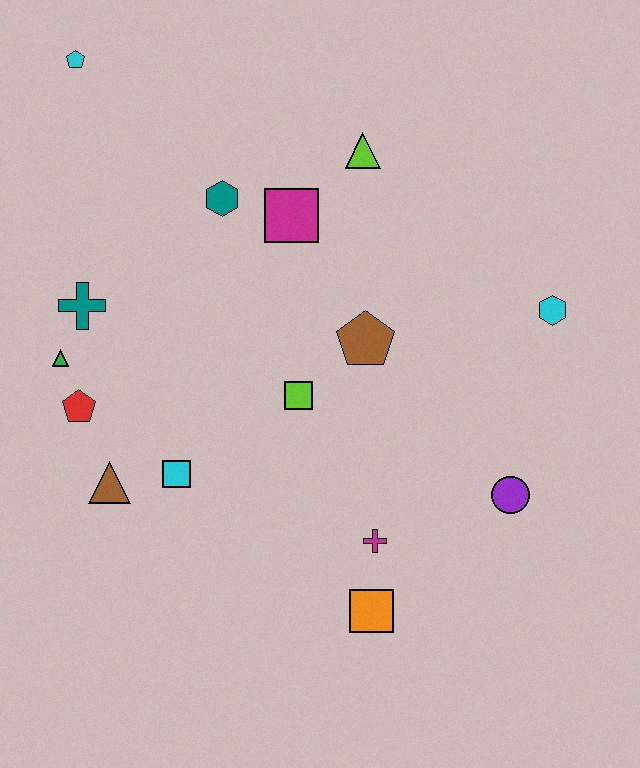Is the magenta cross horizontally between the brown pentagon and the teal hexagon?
No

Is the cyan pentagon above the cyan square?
Yes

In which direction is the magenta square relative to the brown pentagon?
The magenta square is above the brown pentagon.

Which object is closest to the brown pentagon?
The lime square is closest to the brown pentagon.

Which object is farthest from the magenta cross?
The cyan pentagon is farthest from the magenta cross.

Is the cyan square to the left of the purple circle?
Yes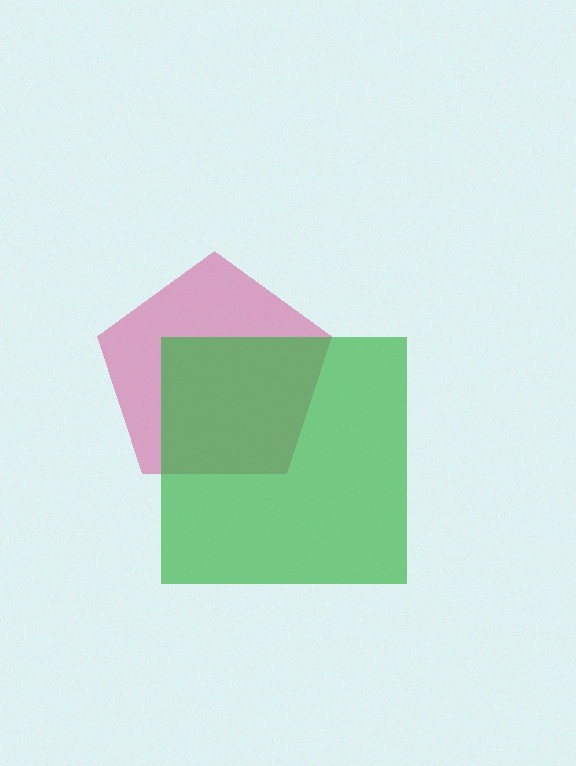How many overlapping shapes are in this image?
There are 2 overlapping shapes in the image.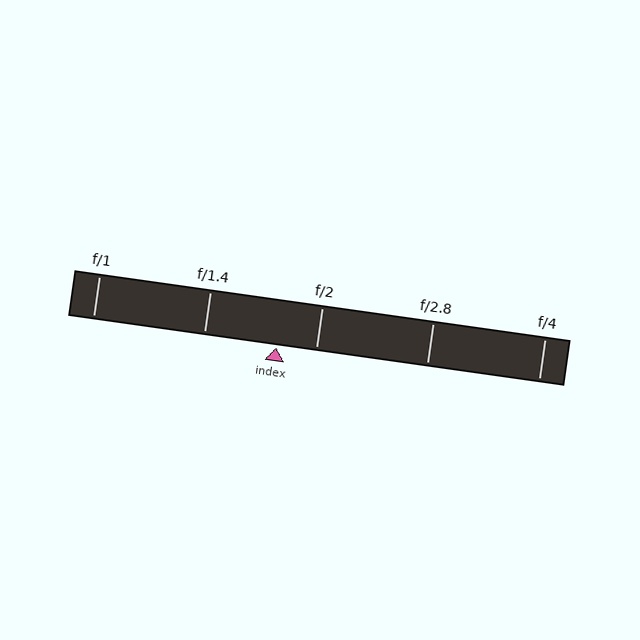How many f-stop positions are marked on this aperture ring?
There are 5 f-stop positions marked.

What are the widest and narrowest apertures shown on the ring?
The widest aperture shown is f/1 and the narrowest is f/4.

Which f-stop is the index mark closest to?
The index mark is closest to f/2.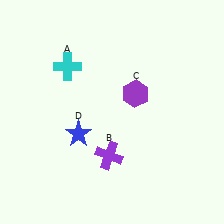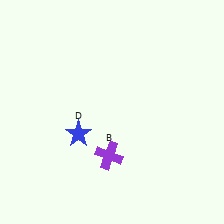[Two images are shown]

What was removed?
The cyan cross (A), the purple hexagon (C) were removed in Image 2.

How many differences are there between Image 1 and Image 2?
There are 2 differences between the two images.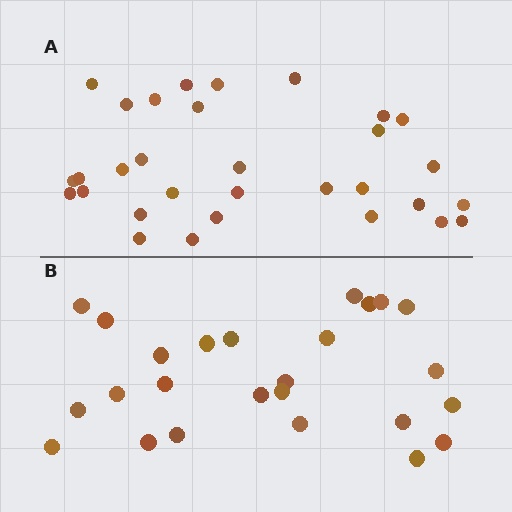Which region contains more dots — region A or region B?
Region A (the top region) has more dots.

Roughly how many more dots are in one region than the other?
Region A has about 6 more dots than region B.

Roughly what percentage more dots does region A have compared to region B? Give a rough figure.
About 25% more.